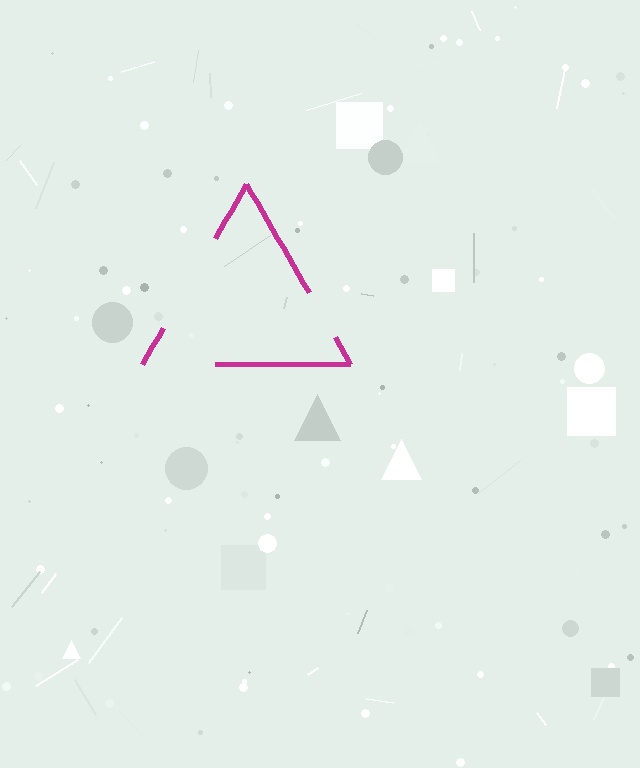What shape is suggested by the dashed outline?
The dashed outline suggests a triangle.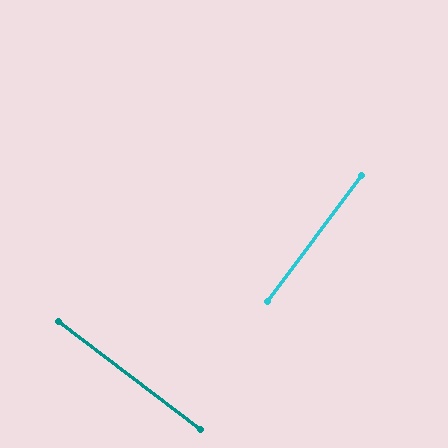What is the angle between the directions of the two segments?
Approximately 89 degrees.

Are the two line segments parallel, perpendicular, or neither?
Perpendicular — they meet at approximately 89°.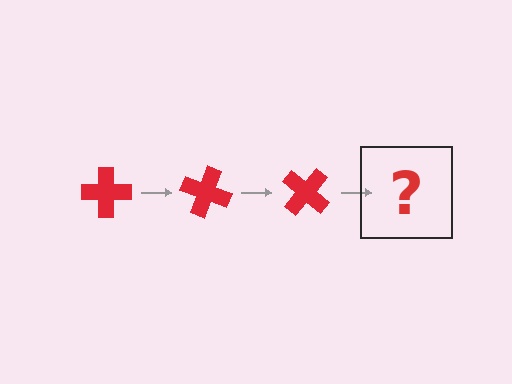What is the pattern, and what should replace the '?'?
The pattern is that the cross rotates 20 degrees each step. The '?' should be a red cross rotated 60 degrees.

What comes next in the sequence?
The next element should be a red cross rotated 60 degrees.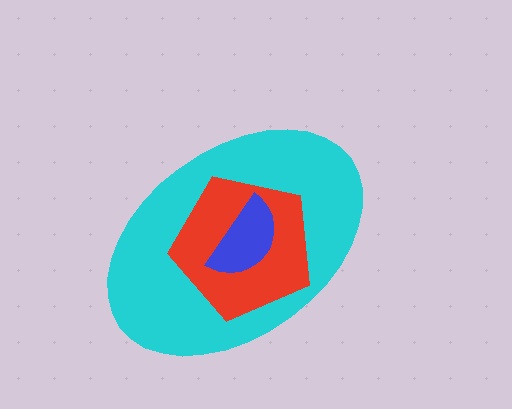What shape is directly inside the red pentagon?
The blue semicircle.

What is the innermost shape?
The blue semicircle.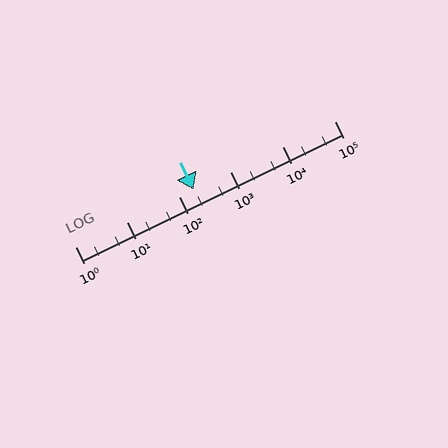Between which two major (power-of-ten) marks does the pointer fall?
The pointer is between 100 and 1000.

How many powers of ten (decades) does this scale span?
The scale spans 5 decades, from 1 to 100000.